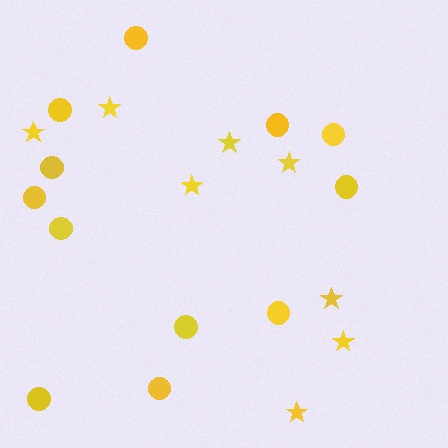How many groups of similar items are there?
There are 2 groups: one group of stars (8) and one group of circles (12).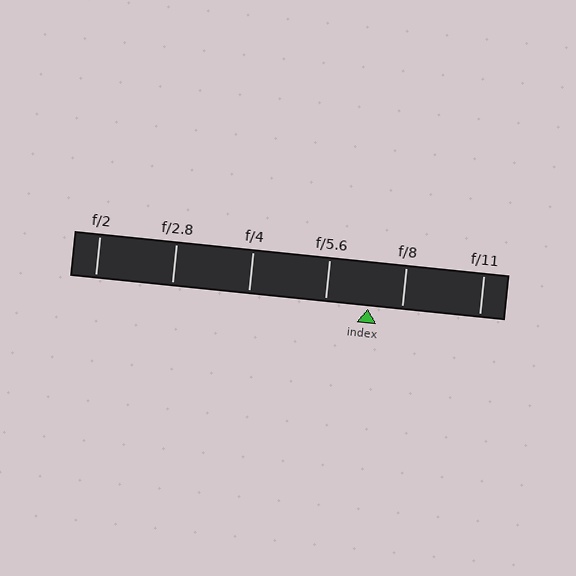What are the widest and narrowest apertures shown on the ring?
The widest aperture shown is f/2 and the narrowest is f/11.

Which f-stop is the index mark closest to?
The index mark is closest to f/8.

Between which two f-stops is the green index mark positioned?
The index mark is between f/5.6 and f/8.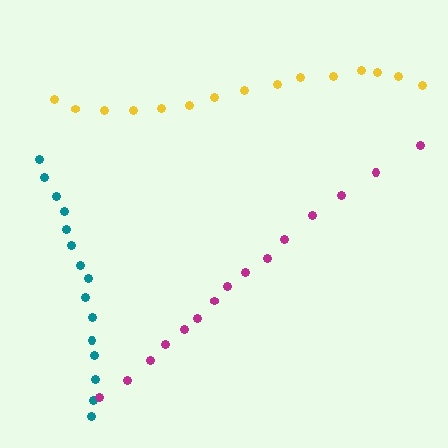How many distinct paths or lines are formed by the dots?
There are 3 distinct paths.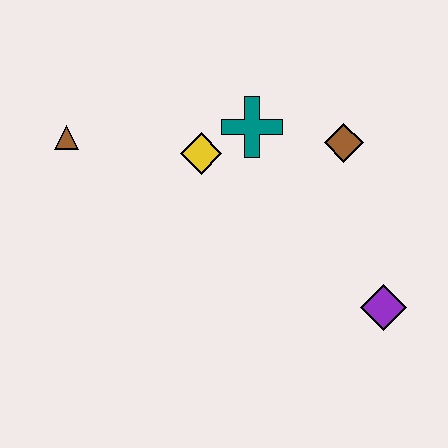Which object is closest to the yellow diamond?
The teal cross is closest to the yellow diamond.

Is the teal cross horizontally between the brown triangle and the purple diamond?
Yes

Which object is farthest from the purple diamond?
The brown triangle is farthest from the purple diamond.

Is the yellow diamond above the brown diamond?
No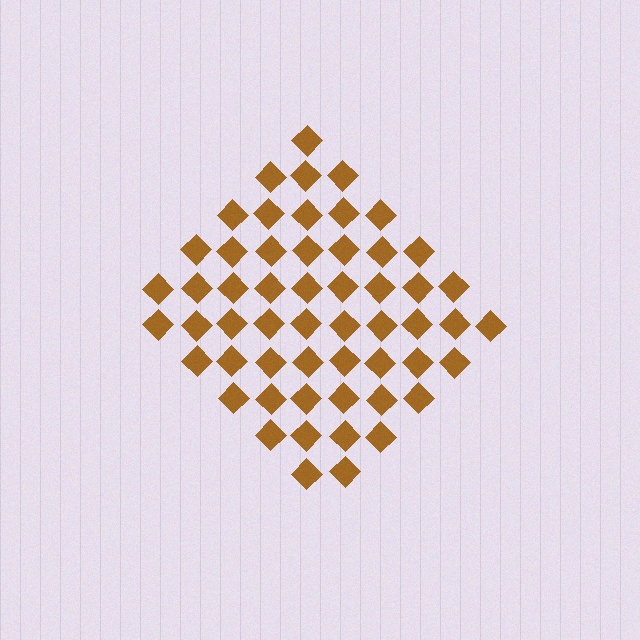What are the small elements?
The small elements are diamonds.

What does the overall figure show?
The overall figure shows a diamond.